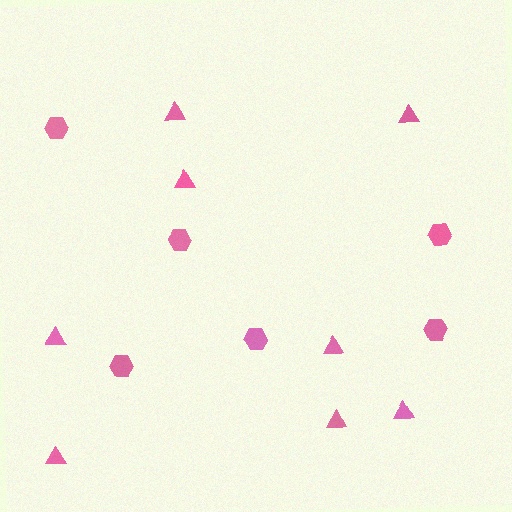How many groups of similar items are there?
There are 2 groups: one group of hexagons (6) and one group of triangles (8).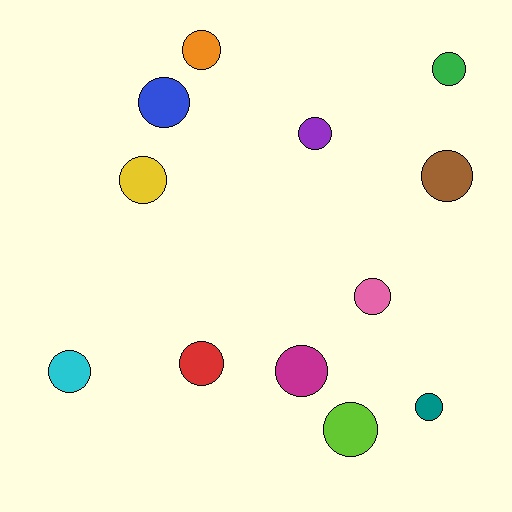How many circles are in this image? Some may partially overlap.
There are 12 circles.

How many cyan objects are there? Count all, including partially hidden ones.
There is 1 cyan object.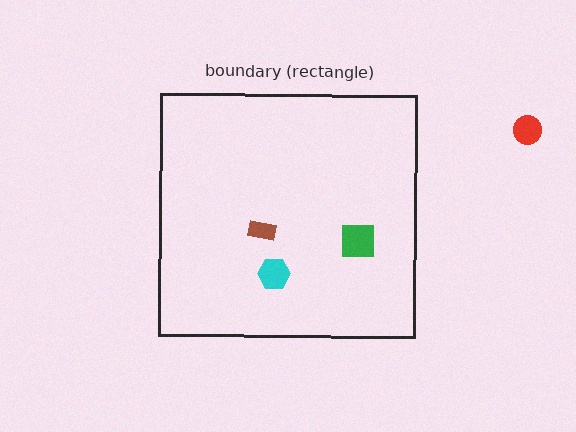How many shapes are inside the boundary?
3 inside, 1 outside.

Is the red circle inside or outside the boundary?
Outside.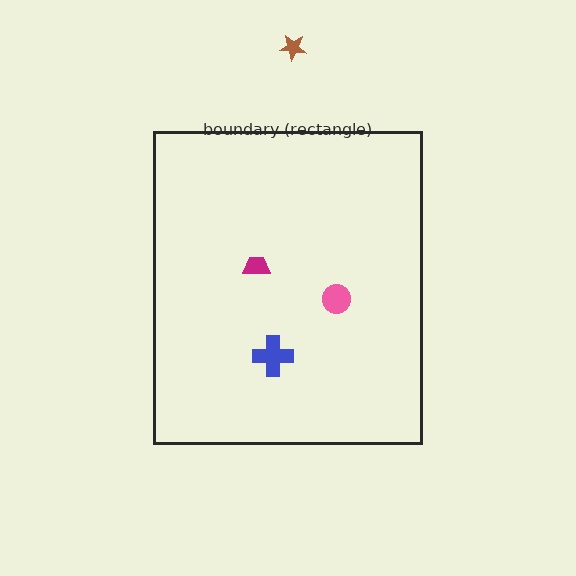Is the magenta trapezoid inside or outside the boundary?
Inside.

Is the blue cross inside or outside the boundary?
Inside.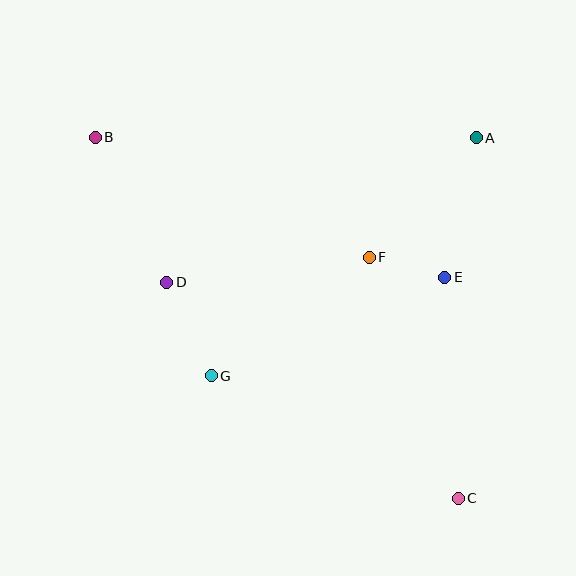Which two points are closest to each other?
Points E and F are closest to each other.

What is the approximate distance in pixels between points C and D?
The distance between C and D is approximately 362 pixels.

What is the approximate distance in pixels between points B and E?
The distance between B and E is approximately 377 pixels.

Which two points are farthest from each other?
Points B and C are farthest from each other.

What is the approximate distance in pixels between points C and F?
The distance between C and F is approximately 257 pixels.